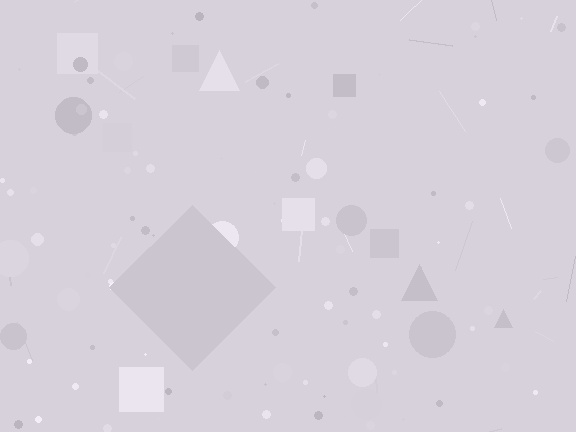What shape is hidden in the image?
A diamond is hidden in the image.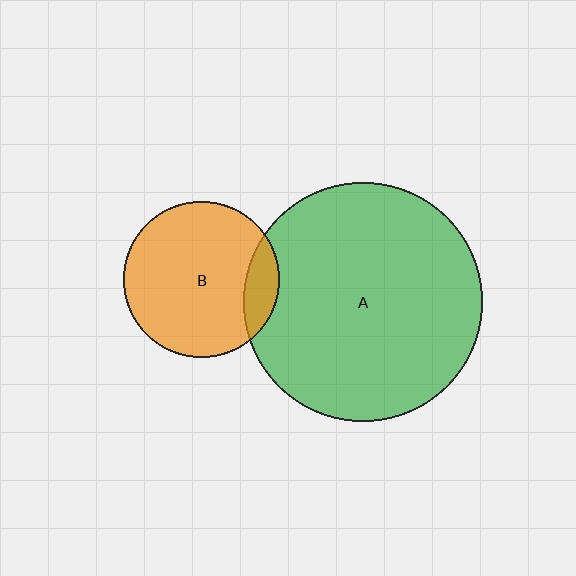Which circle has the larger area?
Circle A (green).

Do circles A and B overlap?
Yes.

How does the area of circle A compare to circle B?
Approximately 2.4 times.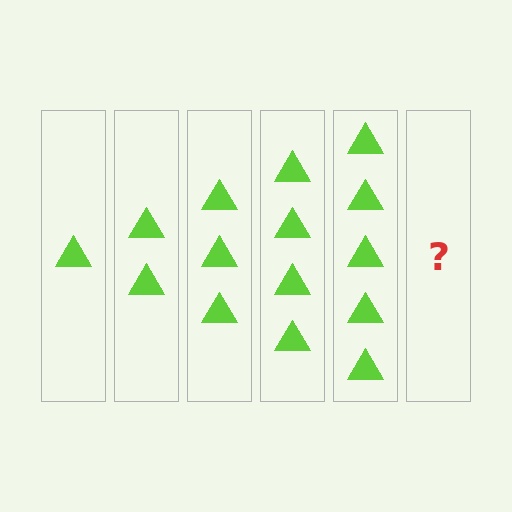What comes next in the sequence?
The next element should be 6 triangles.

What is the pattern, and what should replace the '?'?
The pattern is that each step adds one more triangle. The '?' should be 6 triangles.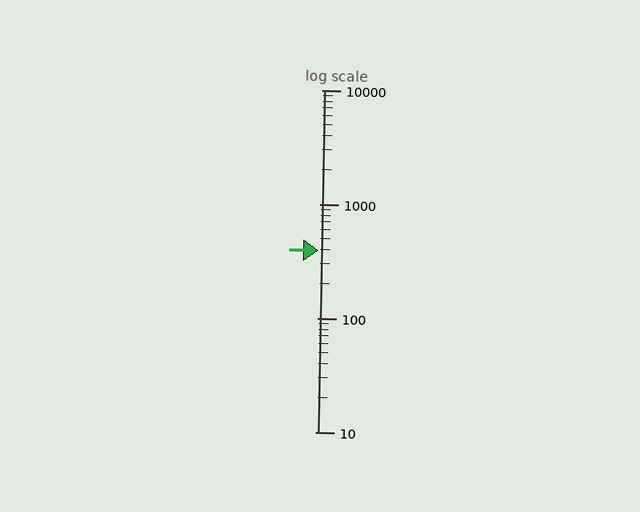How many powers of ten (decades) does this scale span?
The scale spans 3 decades, from 10 to 10000.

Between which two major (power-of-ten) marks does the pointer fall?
The pointer is between 100 and 1000.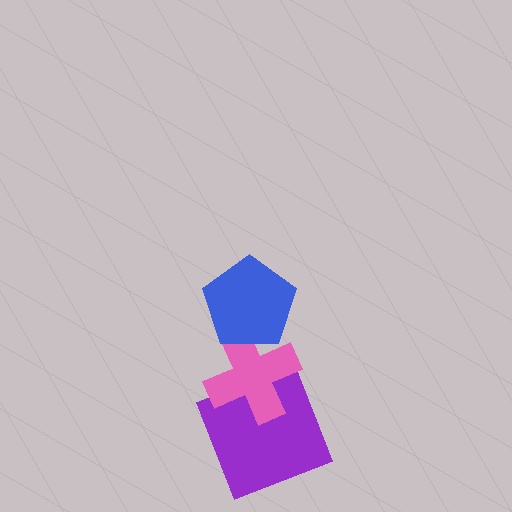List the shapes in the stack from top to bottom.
From top to bottom: the blue pentagon, the pink cross, the purple square.